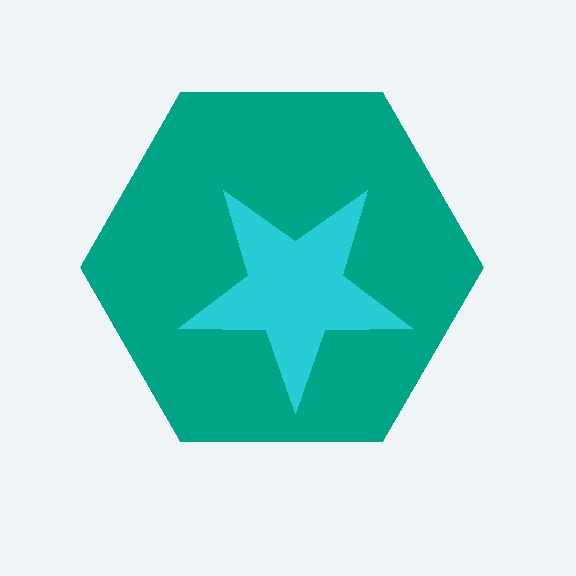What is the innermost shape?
The cyan star.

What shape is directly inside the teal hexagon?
The cyan star.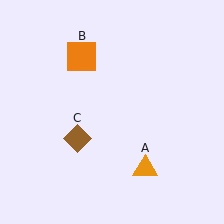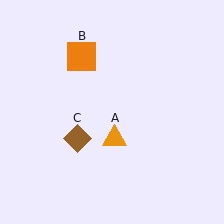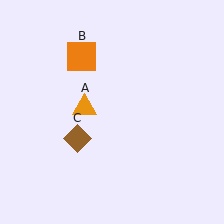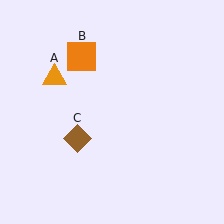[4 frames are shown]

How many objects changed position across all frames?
1 object changed position: orange triangle (object A).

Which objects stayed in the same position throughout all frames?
Orange square (object B) and brown diamond (object C) remained stationary.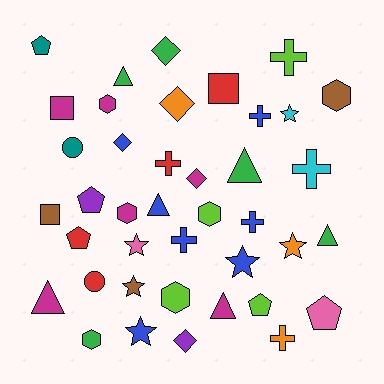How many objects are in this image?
There are 40 objects.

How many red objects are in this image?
There are 4 red objects.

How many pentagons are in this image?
There are 5 pentagons.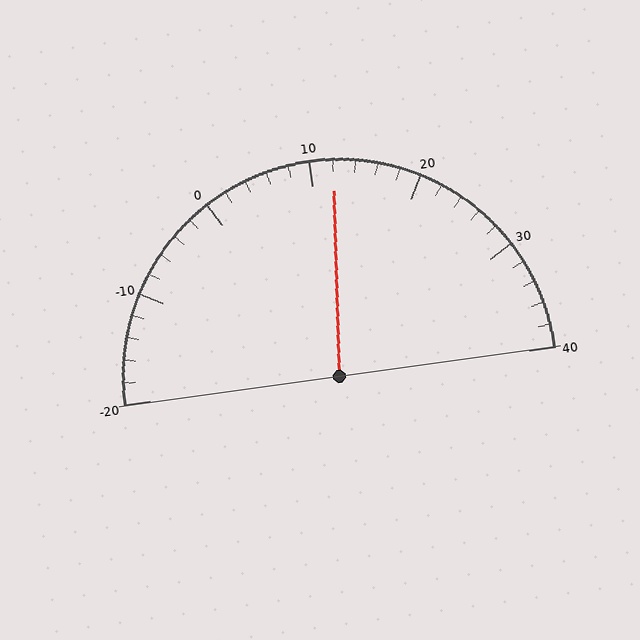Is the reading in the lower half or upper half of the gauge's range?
The reading is in the upper half of the range (-20 to 40).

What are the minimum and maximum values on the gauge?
The gauge ranges from -20 to 40.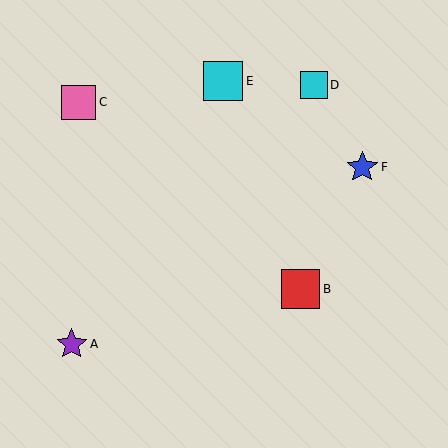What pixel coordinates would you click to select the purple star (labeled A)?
Click at (72, 344) to select the purple star A.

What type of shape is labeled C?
Shape C is a pink square.